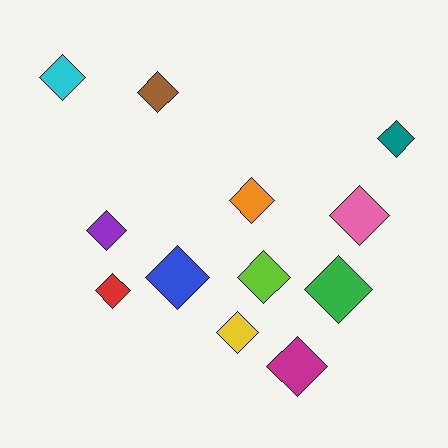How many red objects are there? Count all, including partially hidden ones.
There is 1 red object.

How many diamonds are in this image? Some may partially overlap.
There are 12 diamonds.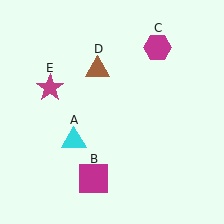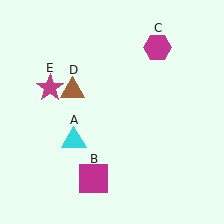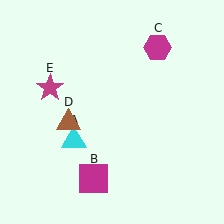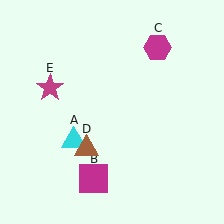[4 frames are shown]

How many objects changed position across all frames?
1 object changed position: brown triangle (object D).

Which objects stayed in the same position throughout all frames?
Cyan triangle (object A) and magenta square (object B) and magenta hexagon (object C) and magenta star (object E) remained stationary.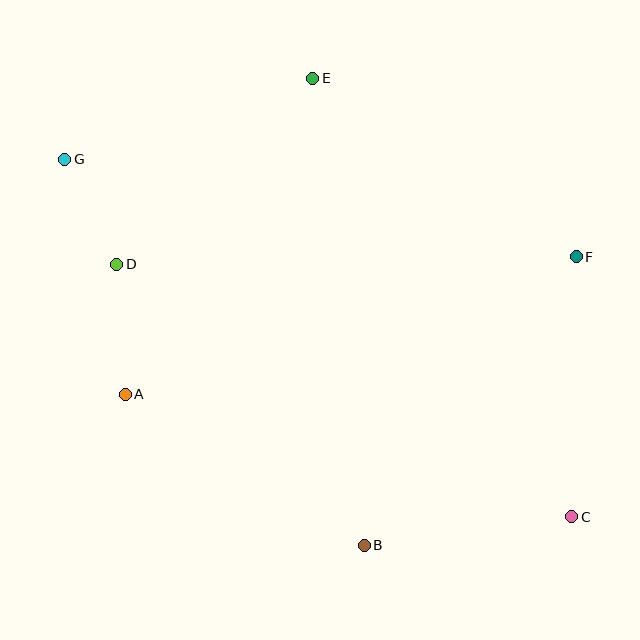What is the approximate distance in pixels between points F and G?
The distance between F and G is approximately 520 pixels.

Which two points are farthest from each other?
Points C and G are farthest from each other.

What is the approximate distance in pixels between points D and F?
The distance between D and F is approximately 459 pixels.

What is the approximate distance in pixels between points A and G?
The distance between A and G is approximately 243 pixels.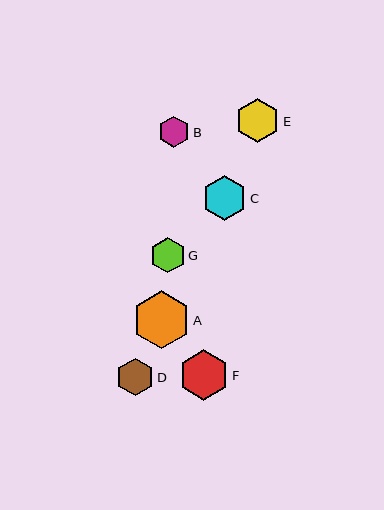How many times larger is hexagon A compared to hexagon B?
Hexagon A is approximately 1.8 times the size of hexagon B.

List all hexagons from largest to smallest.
From largest to smallest: A, F, C, E, D, G, B.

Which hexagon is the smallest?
Hexagon B is the smallest with a size of approximately 31 pixels.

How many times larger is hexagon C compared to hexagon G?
Hexagon C is approximately 1.2 times the size of hexagon G.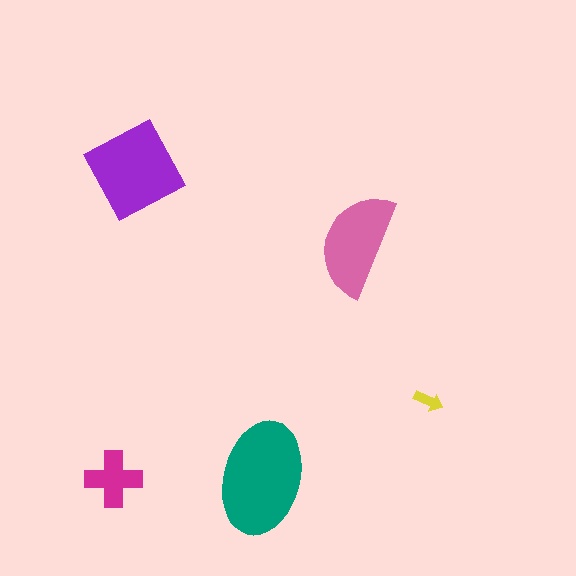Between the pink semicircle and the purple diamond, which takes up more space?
The purple diamond.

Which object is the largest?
The teal ellipse.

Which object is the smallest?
The yellow arrow.